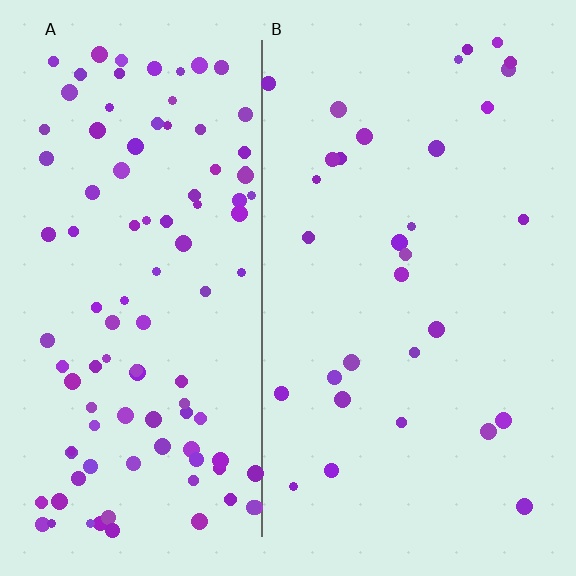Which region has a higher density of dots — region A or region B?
A (the left).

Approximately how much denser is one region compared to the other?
Approximately 3.3× — region A over region B.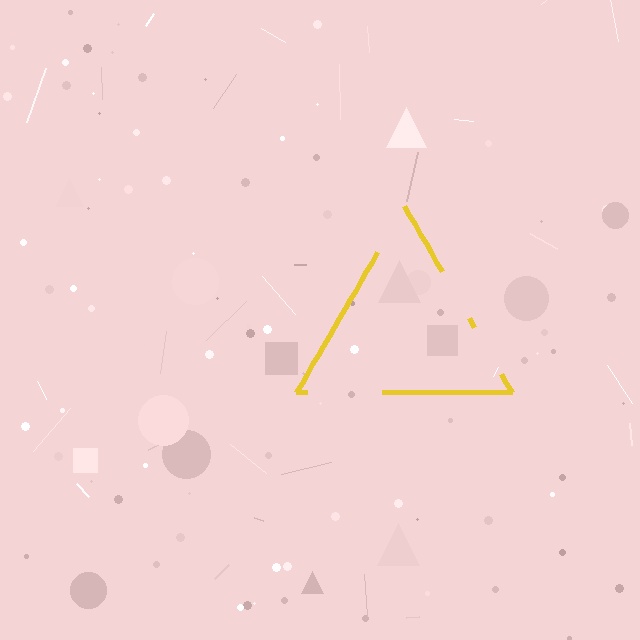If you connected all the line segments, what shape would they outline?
They would outline a triangle.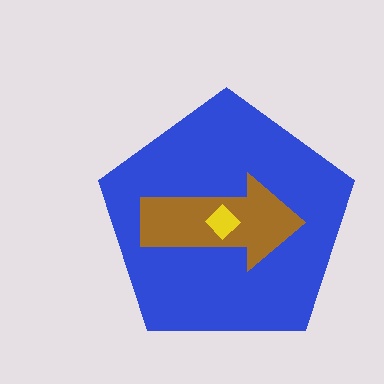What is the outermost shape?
The blue pentagon.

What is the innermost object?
The yellow diamond.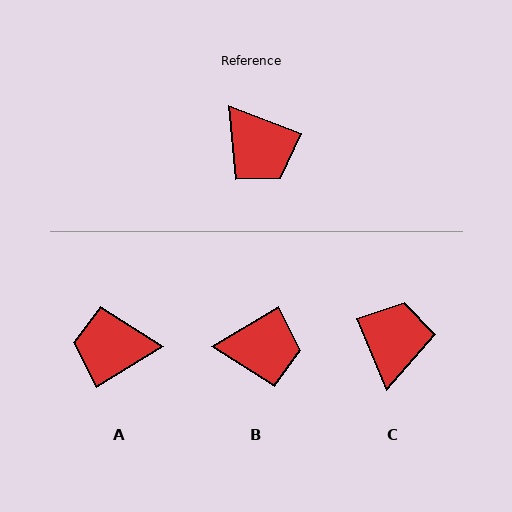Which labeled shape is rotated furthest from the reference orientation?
C, about 133 degrees away.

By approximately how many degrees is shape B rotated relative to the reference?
Approximately 52 degrees counter-clockwise.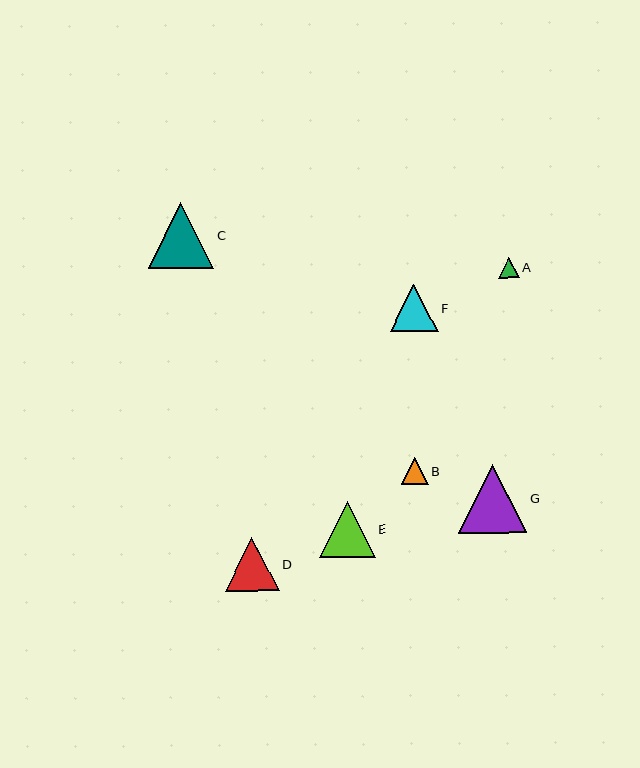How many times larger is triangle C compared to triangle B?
Triangle C is approximately 2.5 times the size of triangle B.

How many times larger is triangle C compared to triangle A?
Triangle C is approximately 3.2 times the size of triangle A.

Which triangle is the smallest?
Triangle A is the smallest with a size of approximately 21 pixels.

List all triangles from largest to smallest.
From largest to smallest: G, C, E, D, F, B, A.